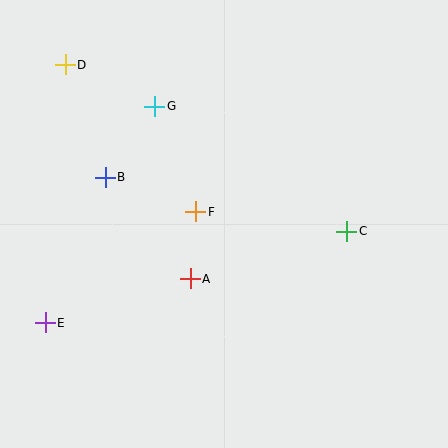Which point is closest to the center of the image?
Point F at (196, 212) is closest to the center.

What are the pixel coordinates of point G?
Point G is at (155, 106).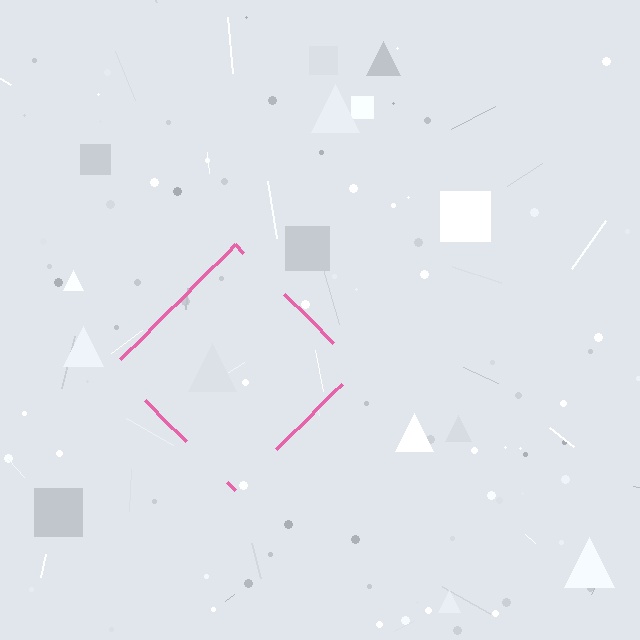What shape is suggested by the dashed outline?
The dashed outline suggests a diamond.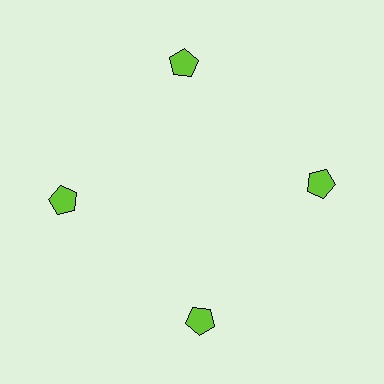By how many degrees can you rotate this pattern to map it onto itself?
The pattern maps onto itself every 90 degrees of rotation.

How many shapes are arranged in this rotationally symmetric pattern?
There are 4 shapes, arranged in 4 groups of 1.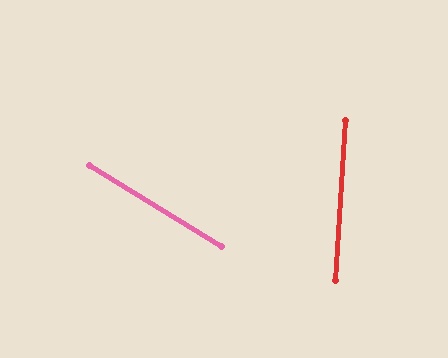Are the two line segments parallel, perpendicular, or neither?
Neither parallel nor perpendicular — they differ by about 62°.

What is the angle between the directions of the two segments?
Approximately 62 degrees.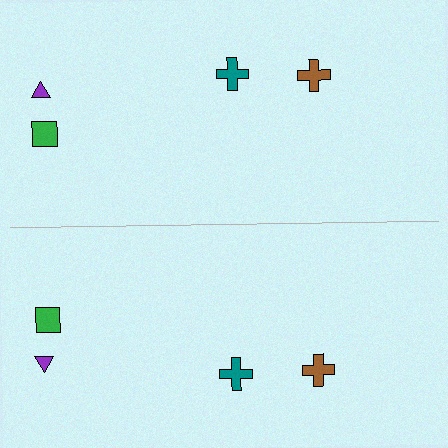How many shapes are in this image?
There are 8 shapes in this image.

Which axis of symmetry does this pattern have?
The pattern has a horizontal axis of symmetry running through the center of the image.